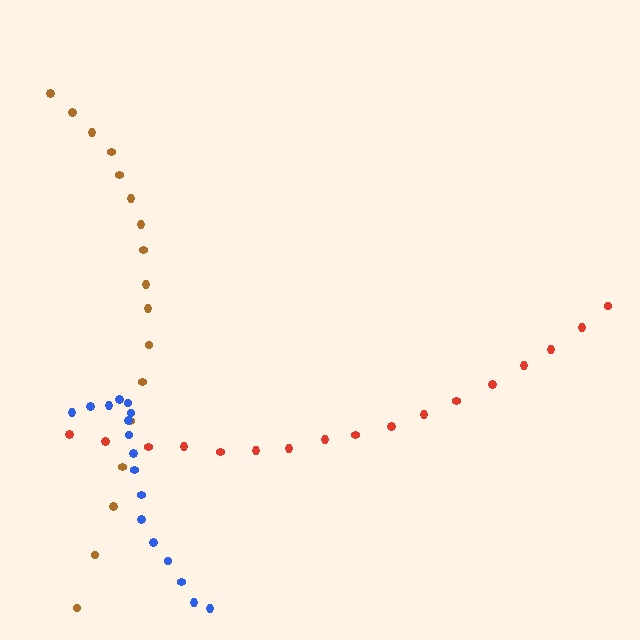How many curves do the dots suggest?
There are 3 distinct paths.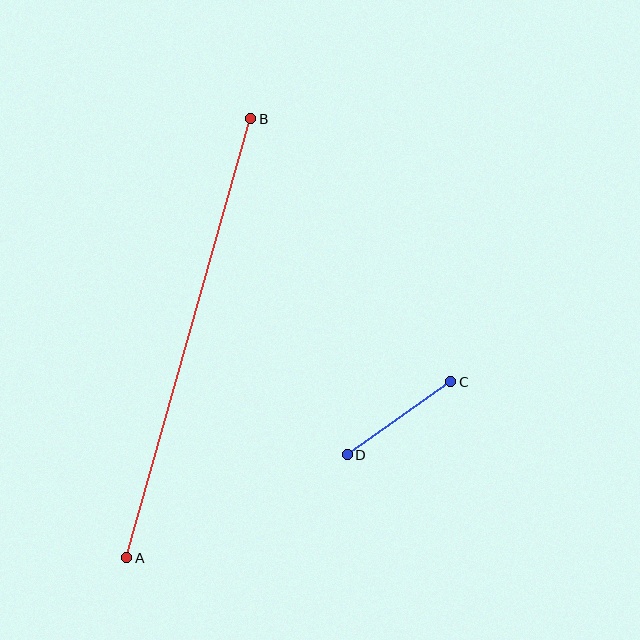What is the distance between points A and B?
The distance is approximately 456 pixels.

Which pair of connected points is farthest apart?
Points A and B are farthest apart.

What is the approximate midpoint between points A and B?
The midpoint is at approximately (189, 338) pixels.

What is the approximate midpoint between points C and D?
The midpoint is at approximately (399, 418) pixels.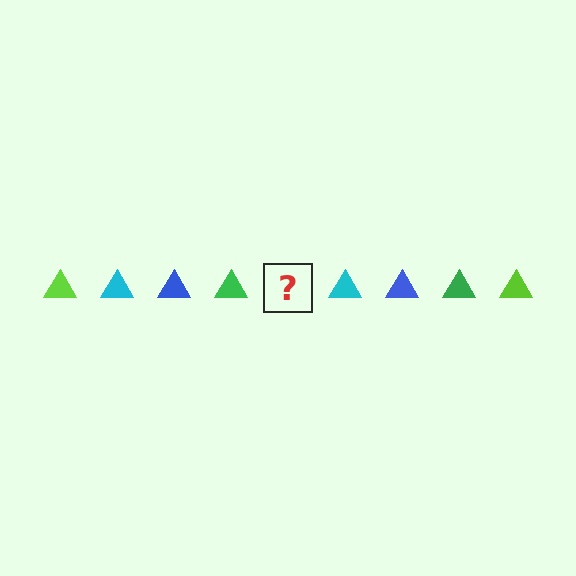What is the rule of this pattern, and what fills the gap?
The rule is that the pattern cycles through lime, cyan, blue, green triangles. The gap should be filled with a lime triangle.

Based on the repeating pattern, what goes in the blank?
The blank should be a lime triangle.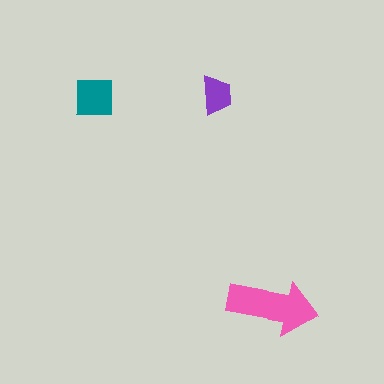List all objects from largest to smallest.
The pink arrow, the teal square, the purple trapezoid.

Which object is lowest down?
The pink arrow is bottommost.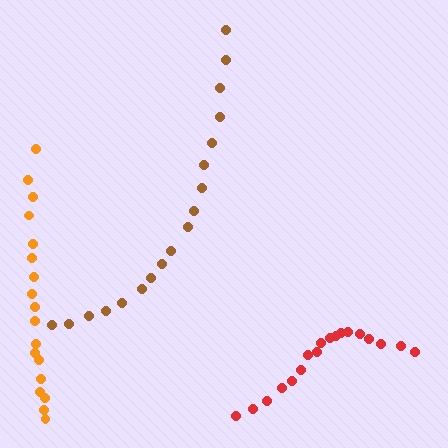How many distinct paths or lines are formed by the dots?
There are 3 distinct paths.